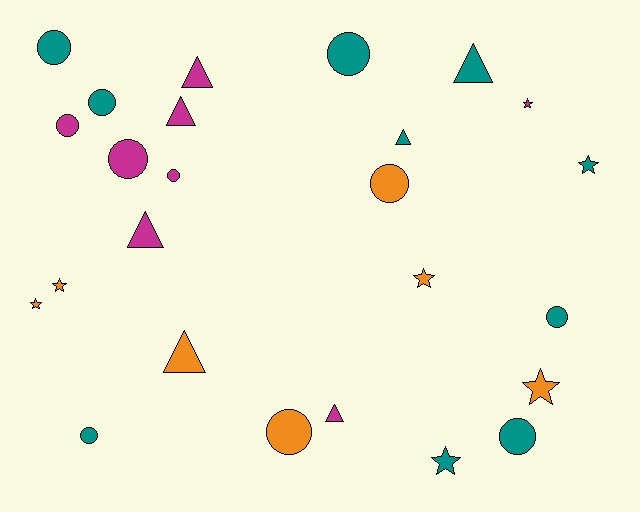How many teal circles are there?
There are 6 teal circles.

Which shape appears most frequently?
Circle, with 11 objects.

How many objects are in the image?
There are 25 objects.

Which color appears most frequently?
Teal, with 10 objects.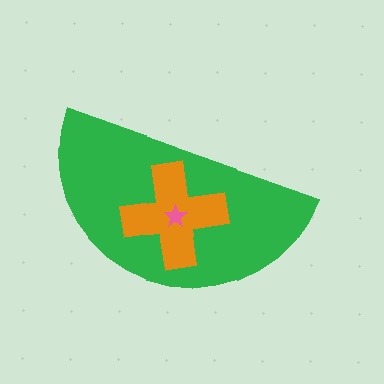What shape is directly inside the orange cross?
The pink star.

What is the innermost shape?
The pink star.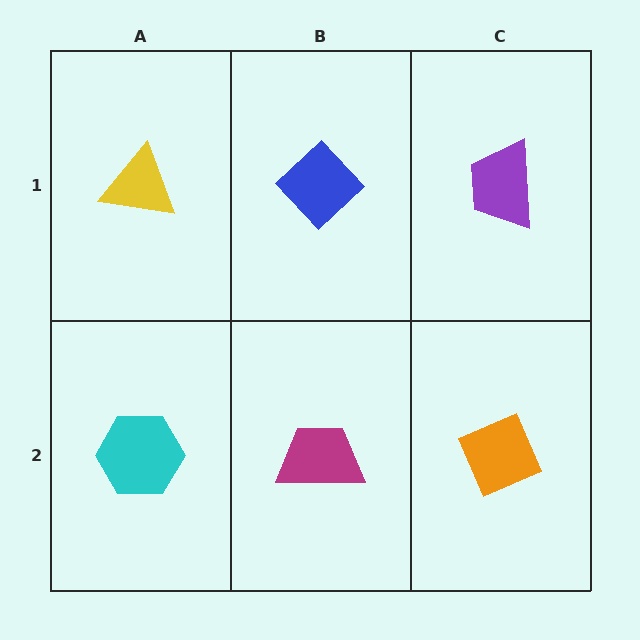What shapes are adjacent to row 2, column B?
A blue diamond (row 1, column B), a cyan hexagon (row 2, column A), an orange diamond (row 2, column C).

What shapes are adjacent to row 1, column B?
A magenta trapezoid (row 2, column B), a yellow triangle (row 1, column A), a purple trapezoid (row 1, column C).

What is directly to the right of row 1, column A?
A blue diamond.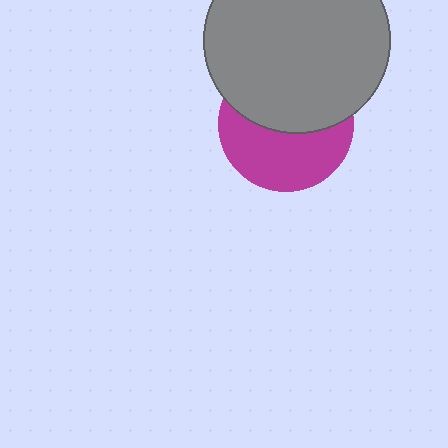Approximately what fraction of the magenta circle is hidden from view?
Roughly 50% of the magenta circle is hidden behind the gray circle.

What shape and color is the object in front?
The object in front is a gray circle.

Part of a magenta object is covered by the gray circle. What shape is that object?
It is a circle.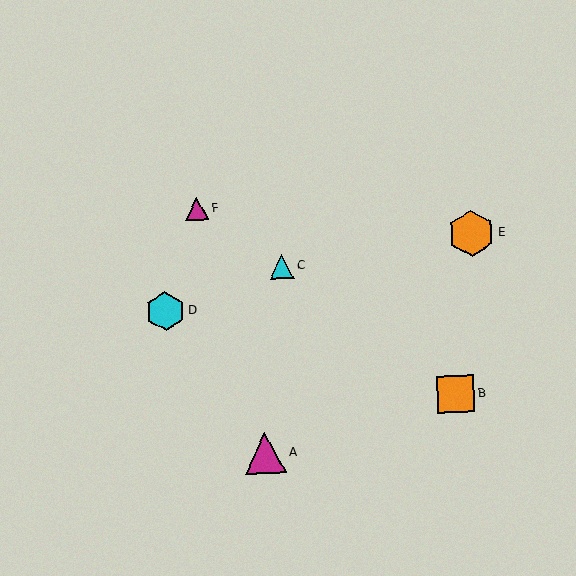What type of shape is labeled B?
Shape B is an orange square.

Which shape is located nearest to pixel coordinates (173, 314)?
The cyan hexagon (labeled D) at (165, 311) is nearest to that location.